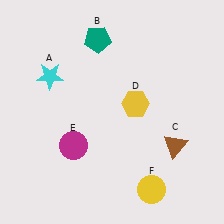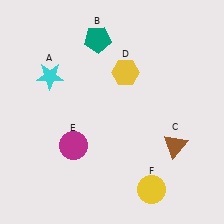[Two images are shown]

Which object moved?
The yellow hexagon (D) moved up.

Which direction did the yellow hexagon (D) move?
The yellow hexagon (D) moved up.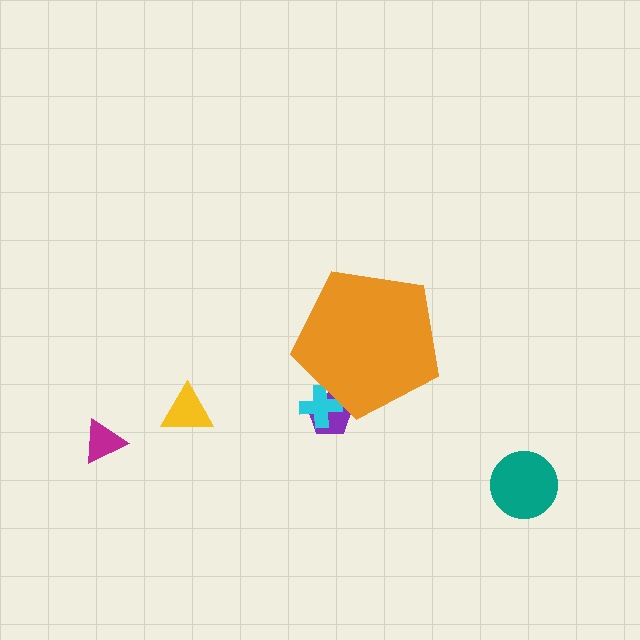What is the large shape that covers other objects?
An orange pentagon.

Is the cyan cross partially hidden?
Yes, the cyan cross is partially hidden behind the orange pentagon.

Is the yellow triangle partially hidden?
No, the yellow triangle is fully visible.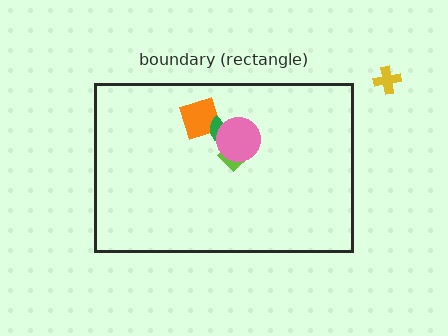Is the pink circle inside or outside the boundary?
Inside.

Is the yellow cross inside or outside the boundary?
Outside.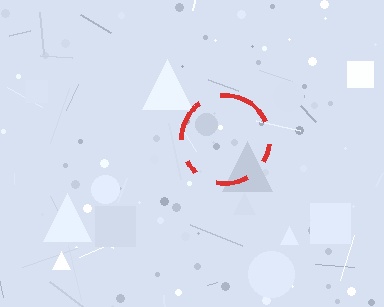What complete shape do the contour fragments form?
The contour fragments form a circle.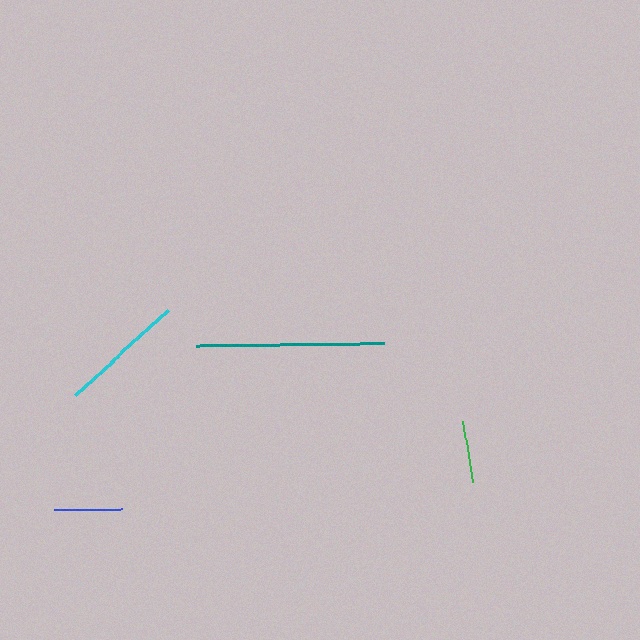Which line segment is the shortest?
The green line is the shortest at approximately 62 pixels.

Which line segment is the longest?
The teal line is the longest at approximately 188 pixels.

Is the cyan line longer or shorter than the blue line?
The cyan line is longer than the blue line.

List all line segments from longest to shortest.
From longest to shortest: teal, cyan, blue, green.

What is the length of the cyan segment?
The cyan segment is approximately 126 pixels long.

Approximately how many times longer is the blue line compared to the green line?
The blue line is approximately 1.1 times the length of the green line.